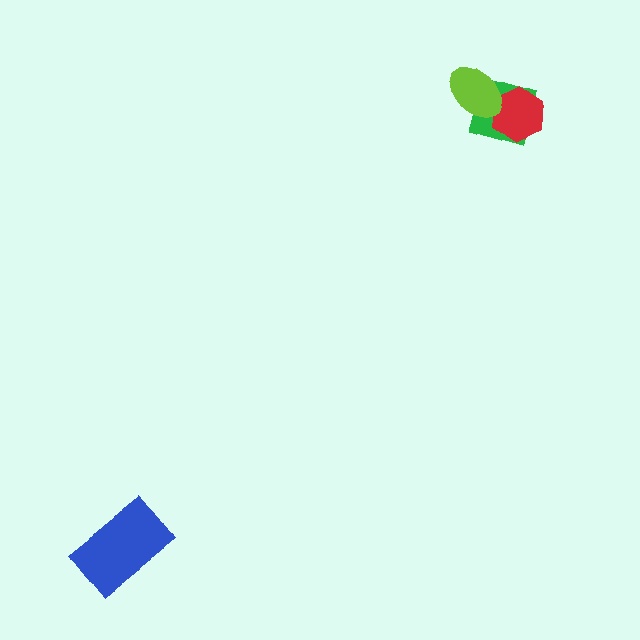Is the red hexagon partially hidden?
Yes, it is partially covered by another shape.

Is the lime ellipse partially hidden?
No, no other shape covers it.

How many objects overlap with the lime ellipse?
2 objects overlap with the lime ellipse.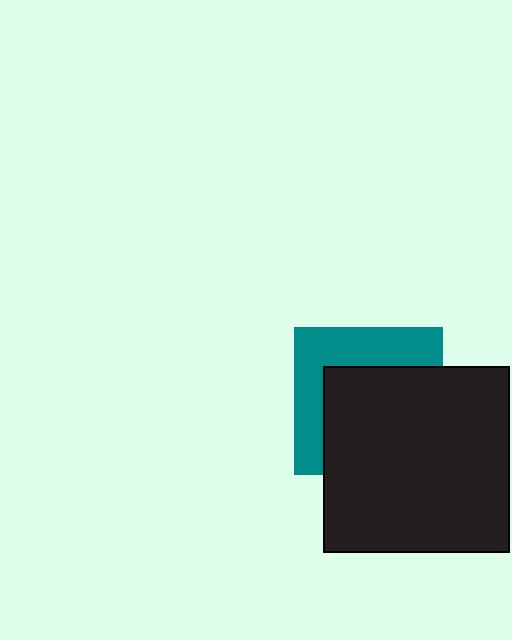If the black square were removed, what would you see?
You would see the complete teal square.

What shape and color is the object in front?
The object in front is a black square.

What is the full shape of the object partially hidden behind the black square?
The partially hidden object is a teal square.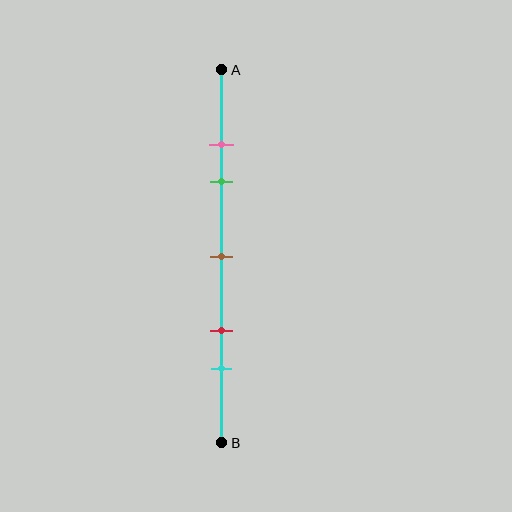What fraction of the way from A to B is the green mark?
The green mark is approximately 30% (0.3) of the way from A to B.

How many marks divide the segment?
There are 5 marks dividing the segment.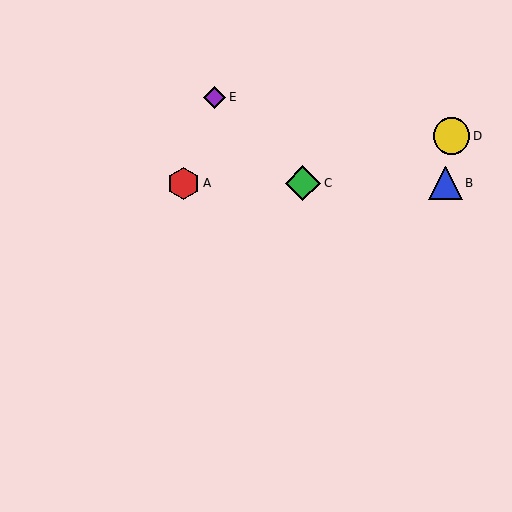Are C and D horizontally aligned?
No, C is at y≈183 and D is at y≈136.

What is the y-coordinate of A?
Object A is at y≈183.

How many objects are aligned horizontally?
3 objects (A, B, C) are aligned horizontally.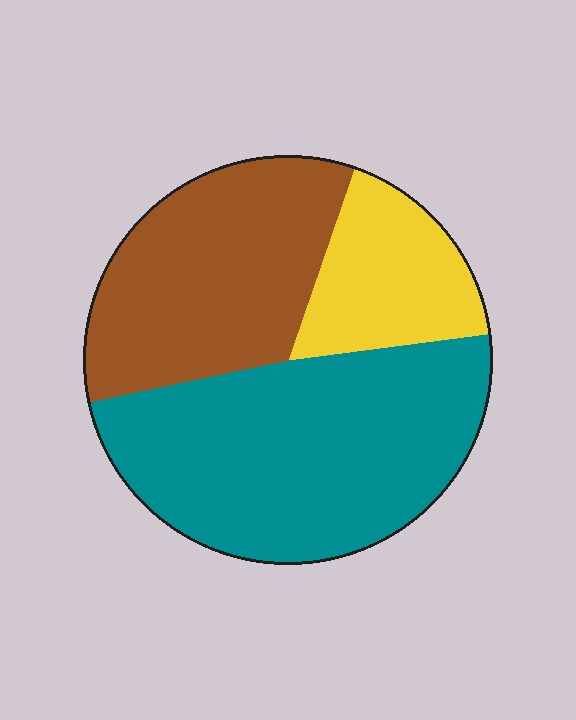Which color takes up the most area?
Teal, at roughly 50%.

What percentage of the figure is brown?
Brown takes up between a third and a half of the figure.